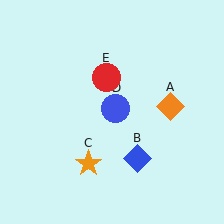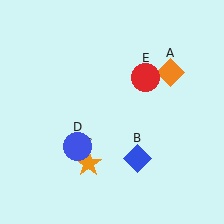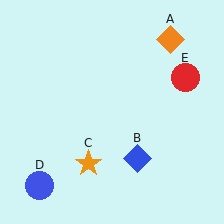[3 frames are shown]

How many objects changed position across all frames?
3 objects changed position: orange diamond (object A), blue circle (object D), red circle (object E).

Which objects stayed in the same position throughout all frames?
Blue diamond (object B) and orange star (object C) remained stationary.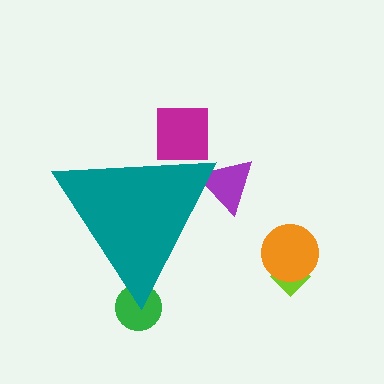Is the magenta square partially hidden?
Yes, the magenta square is partially hidden behind the teal triangle.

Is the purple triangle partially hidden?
Yes, the purple triangle is partially hidden behind the teal triangle.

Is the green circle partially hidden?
Yes, the green circle is partially hidden behind the teal triangle.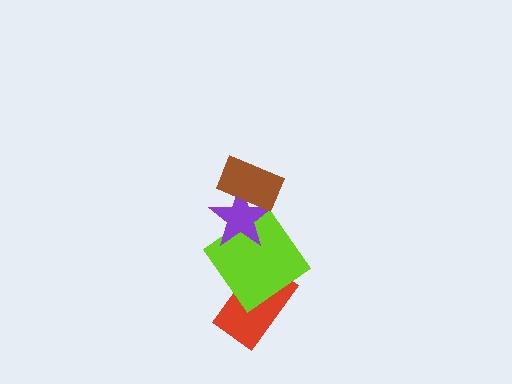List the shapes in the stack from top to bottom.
From top to bottom: the brown rectangle, the purple star, the lime diamond, the red rectangle.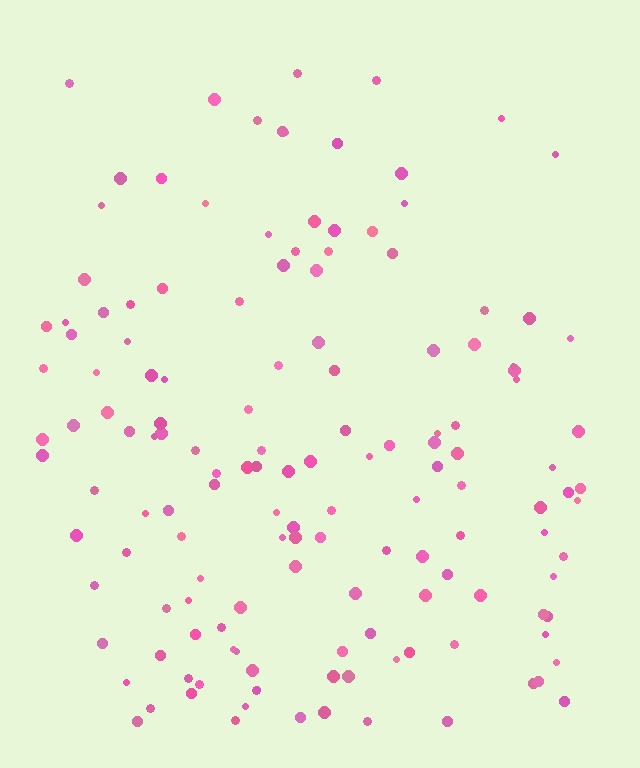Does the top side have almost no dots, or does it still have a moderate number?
Still a moderate number, just noticeably fewer than the bottom.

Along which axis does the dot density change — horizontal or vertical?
Vertical.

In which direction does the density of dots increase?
From top to bottom, with the bottom side densest.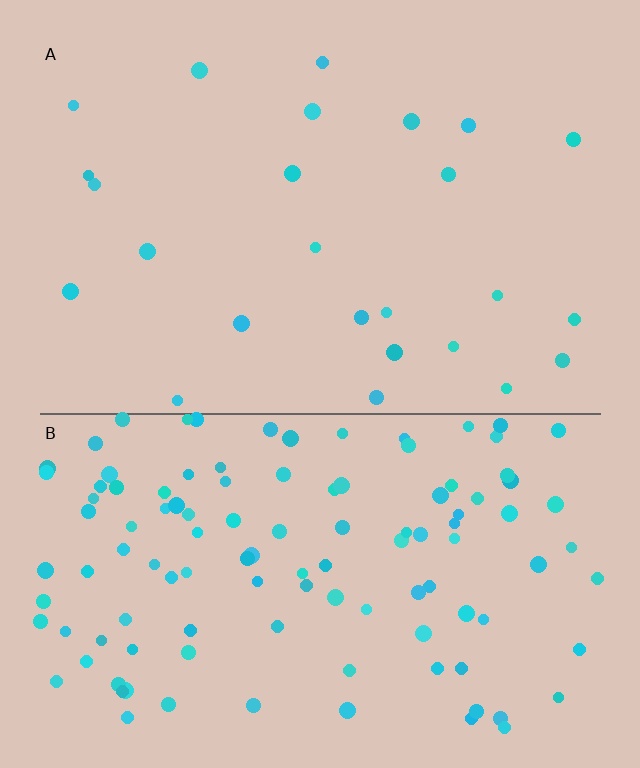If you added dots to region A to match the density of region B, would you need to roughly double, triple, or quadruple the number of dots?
Approximately quadruple.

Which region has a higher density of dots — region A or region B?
B (the bottom).